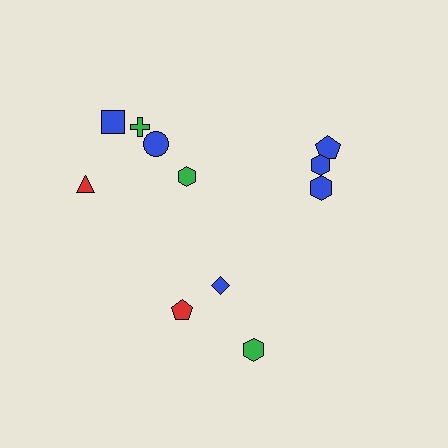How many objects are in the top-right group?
There are 3 objects.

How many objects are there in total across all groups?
There are 11 objects.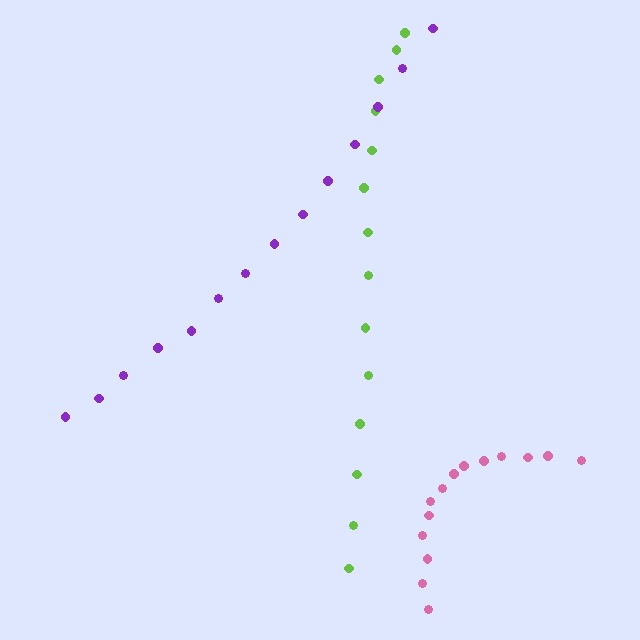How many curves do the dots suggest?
There are 3 distinct paths.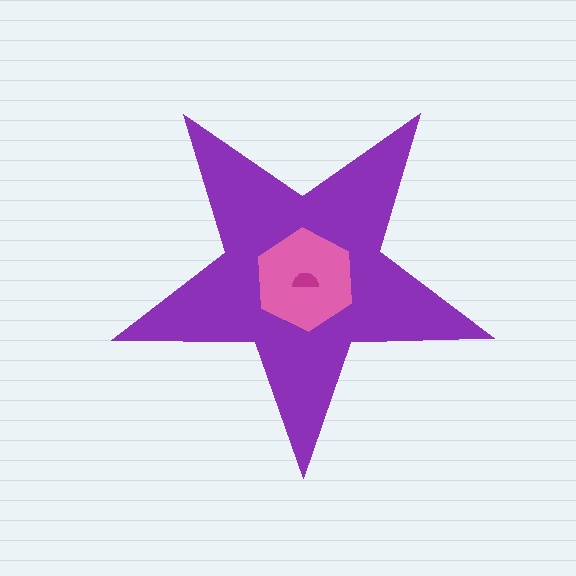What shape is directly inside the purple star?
The pink hexagon.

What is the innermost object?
The magenta semicircle.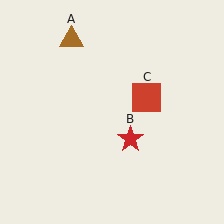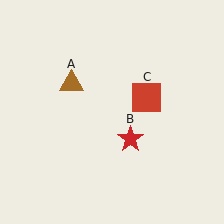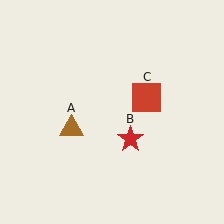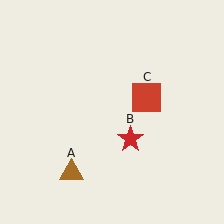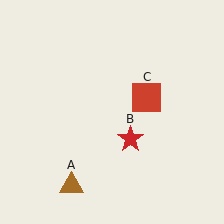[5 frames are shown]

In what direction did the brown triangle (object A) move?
The brown triangle (object A) moved down.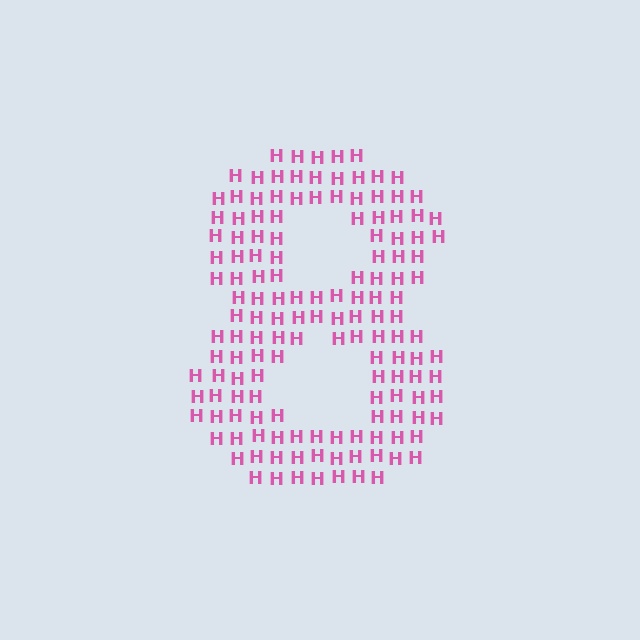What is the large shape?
The large shape is the digit 8.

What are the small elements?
The small elements are letter H's.